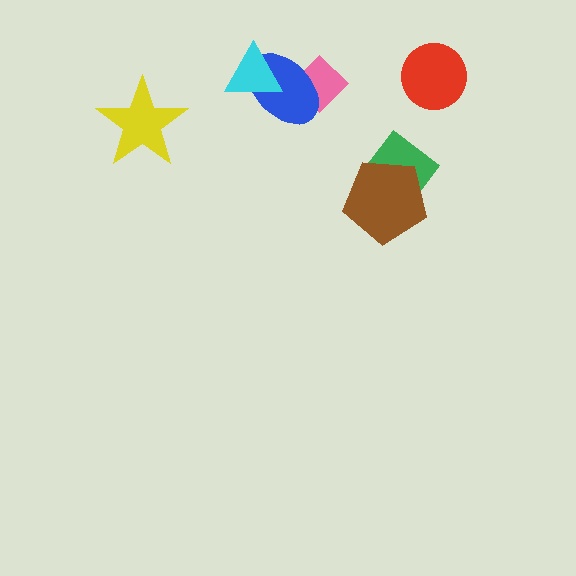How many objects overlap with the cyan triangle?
1 object overlaps with the cyan triangle.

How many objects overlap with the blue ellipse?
2 objects overlap with the blue ellipse.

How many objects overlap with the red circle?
0 objects overlap with the red circle.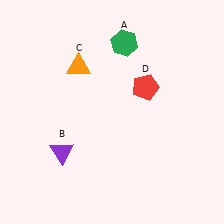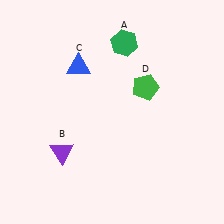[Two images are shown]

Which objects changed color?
C changed from orange to blue. D changed from red to green.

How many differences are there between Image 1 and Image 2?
There are 2 differences between the two images.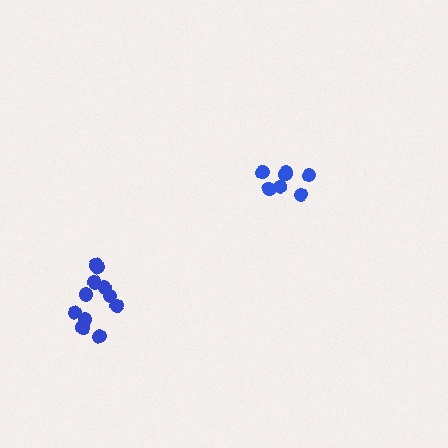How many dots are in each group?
Group 1: 11 dots, Group 2: 7 dots (18 total).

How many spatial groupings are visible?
There are 2 spatial groupings.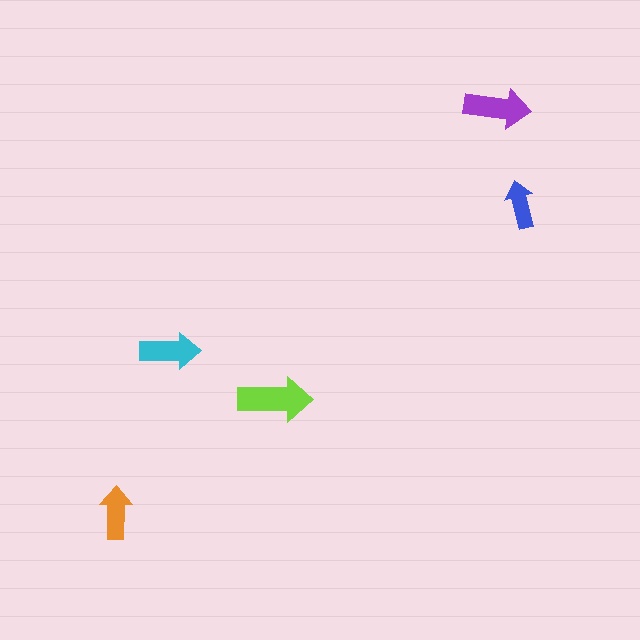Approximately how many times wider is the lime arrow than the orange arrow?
About 1.5 times wider.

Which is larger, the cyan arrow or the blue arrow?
The cyan one.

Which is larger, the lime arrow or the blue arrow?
The lime one.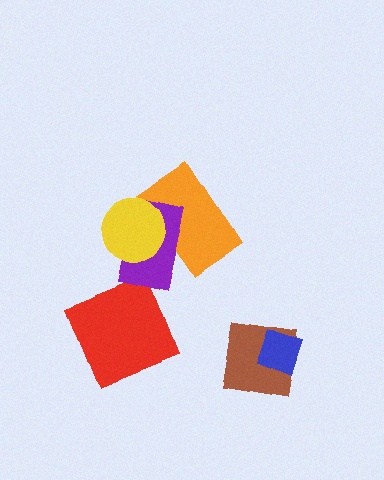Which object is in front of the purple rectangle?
The yellow circle is in front of the purple rectangle.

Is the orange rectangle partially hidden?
Yes, it is partially covered by another shape.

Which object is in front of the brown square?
The blue diamond is in front of the brown square.